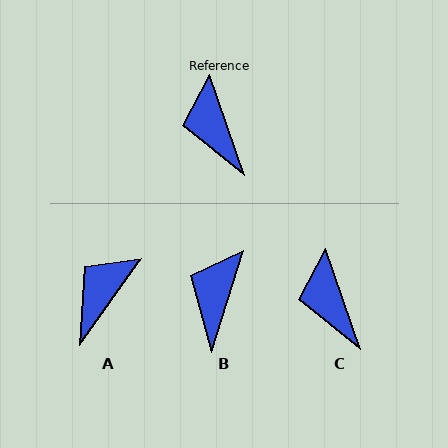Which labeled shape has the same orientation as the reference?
C.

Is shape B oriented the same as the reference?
No, it is off by about 36 degrees.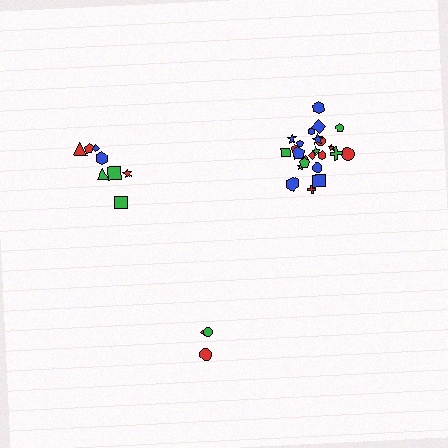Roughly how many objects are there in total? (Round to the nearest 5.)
Roughly 35 objects in total.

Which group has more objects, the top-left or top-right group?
The top-right group.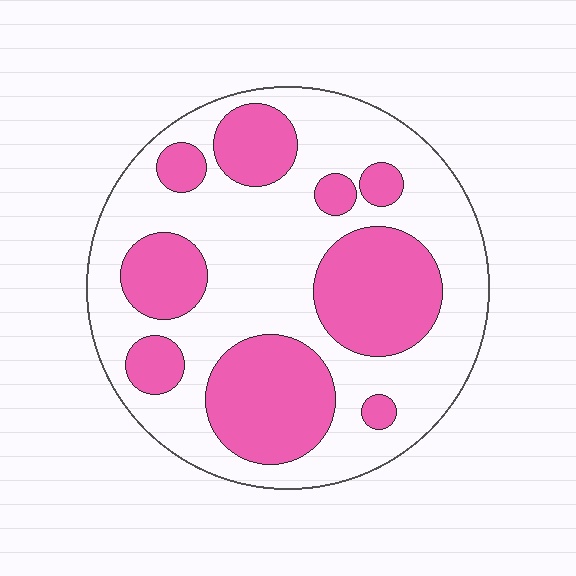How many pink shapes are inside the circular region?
9.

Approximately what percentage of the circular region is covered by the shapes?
Approximately 35%.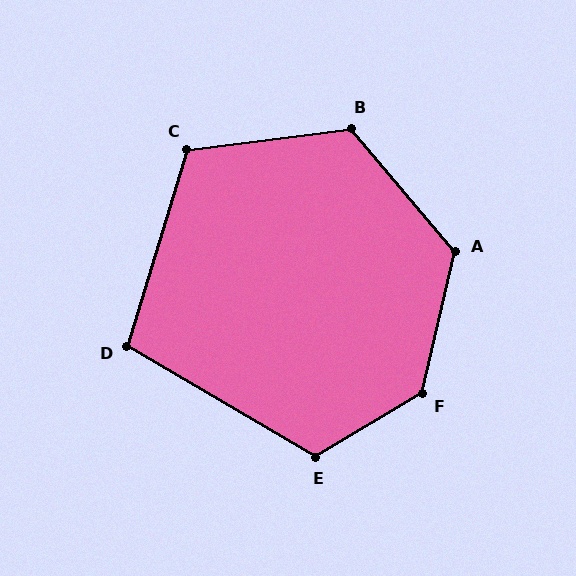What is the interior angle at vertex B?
Approximately 123 degrees (obtuse).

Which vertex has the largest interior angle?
F, at approximately 134 degrees.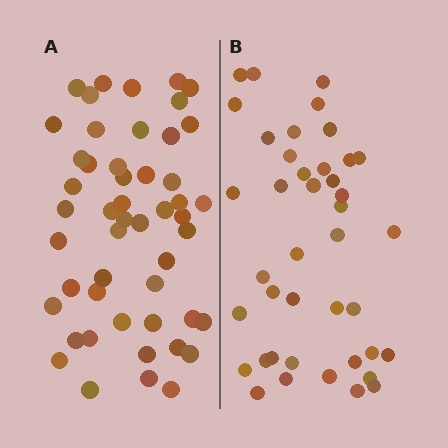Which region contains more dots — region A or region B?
Region A (the left region) has more dots.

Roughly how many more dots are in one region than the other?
Region A has roughly 8 or so more dots than region B.